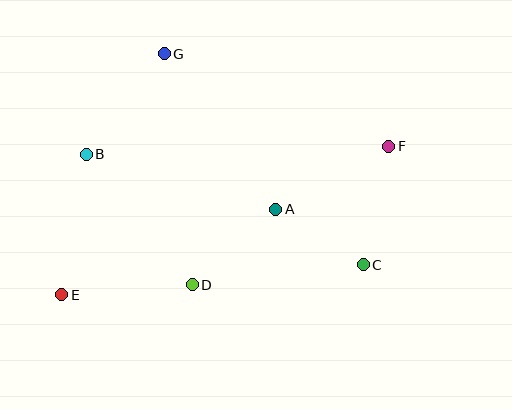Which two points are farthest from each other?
Points E and F are farthest from each other.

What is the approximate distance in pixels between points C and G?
The distance between C and G is approximately 290 pixels.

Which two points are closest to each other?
Points A and C are closest to each other.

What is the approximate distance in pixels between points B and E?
The distance between B and E is approximately 143 pixels.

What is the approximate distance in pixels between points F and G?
The distance between F and G is approximately 243 pixels.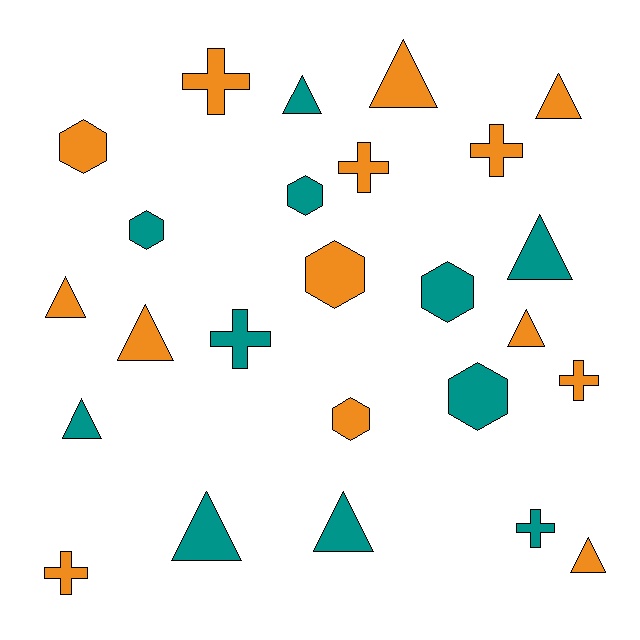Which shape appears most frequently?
Triangle, with 11 objects.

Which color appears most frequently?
Orange, with 14 objects.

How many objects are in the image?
There are 25 objects.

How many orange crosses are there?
There are 5 orange crosses.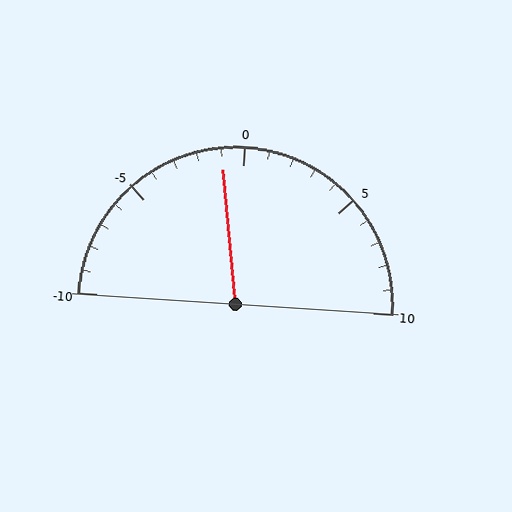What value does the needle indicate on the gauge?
The needle indicates approximately -1.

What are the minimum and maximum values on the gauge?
The gauge ranges from -10 to 10.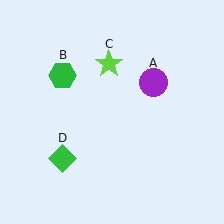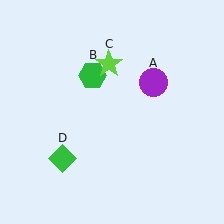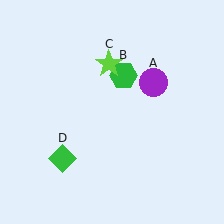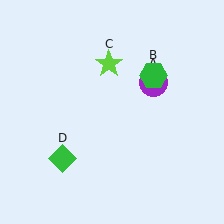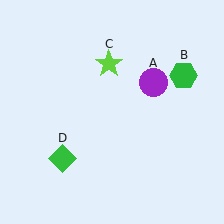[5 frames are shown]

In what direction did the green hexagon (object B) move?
The green hexagon (object B) moved right.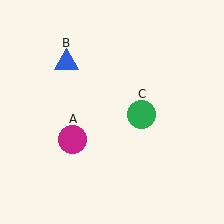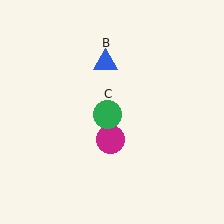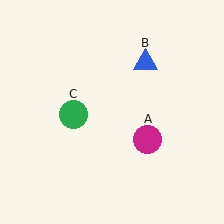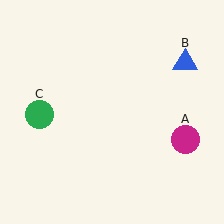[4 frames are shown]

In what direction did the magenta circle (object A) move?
The magenta circle (object A) moved right.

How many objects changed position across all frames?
3 objects changed position: magenta circle (object A), blue triangle (object B), green circle (object C).